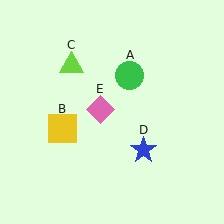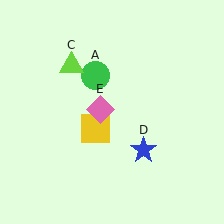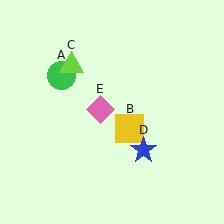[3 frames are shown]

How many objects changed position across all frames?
2 objects changed position: green circle (object A), yellow square (object B).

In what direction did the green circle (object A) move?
The green circle (object A) moved left.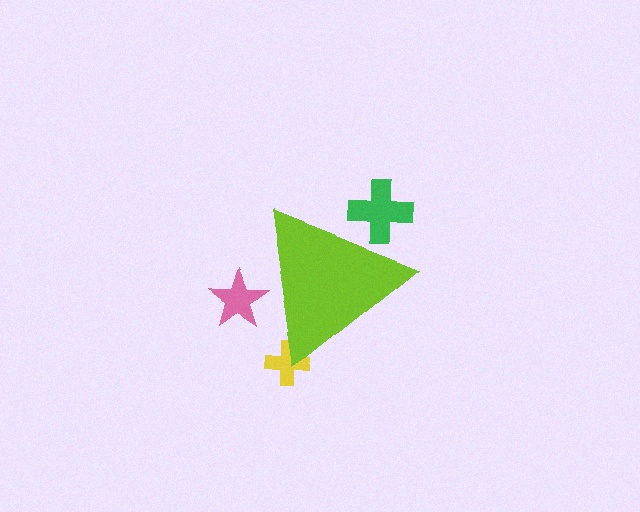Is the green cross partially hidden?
Yes, the green cross is partially hidden behind the lime triangle.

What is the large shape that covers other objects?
A lime triangle.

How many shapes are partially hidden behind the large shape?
3 shapes are partially hidden.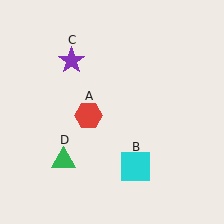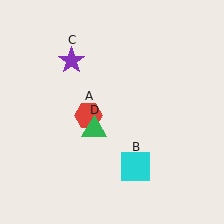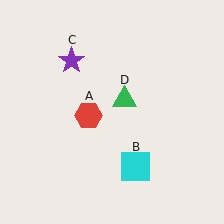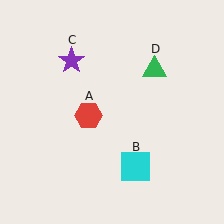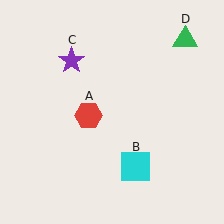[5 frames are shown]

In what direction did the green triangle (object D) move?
The green triangle (object D) moved up and to the right.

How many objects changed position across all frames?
1 object changed position: green triangle (object D).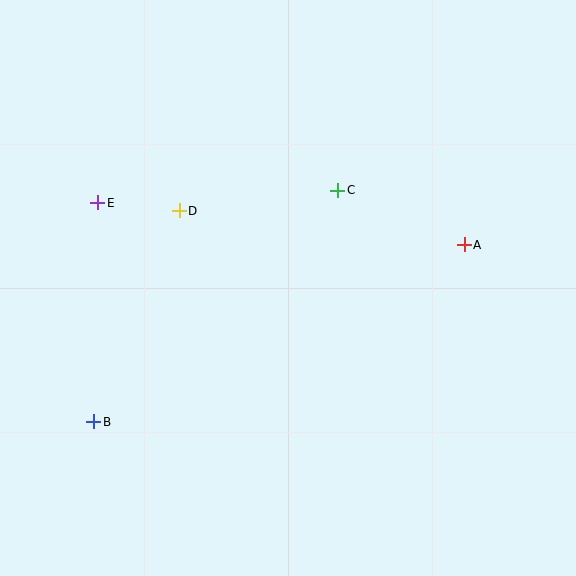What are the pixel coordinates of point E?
Point E is at (98, 203).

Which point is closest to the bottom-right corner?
Point A is closest to the bottom-right corner.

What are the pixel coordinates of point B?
Point B is at (94, 422).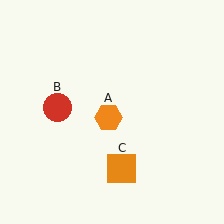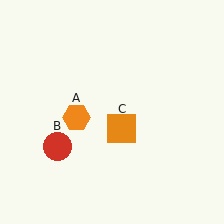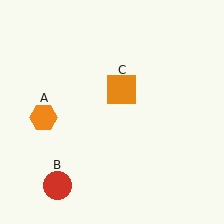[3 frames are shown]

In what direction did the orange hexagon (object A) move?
The orange hexagon (object A) moved left.